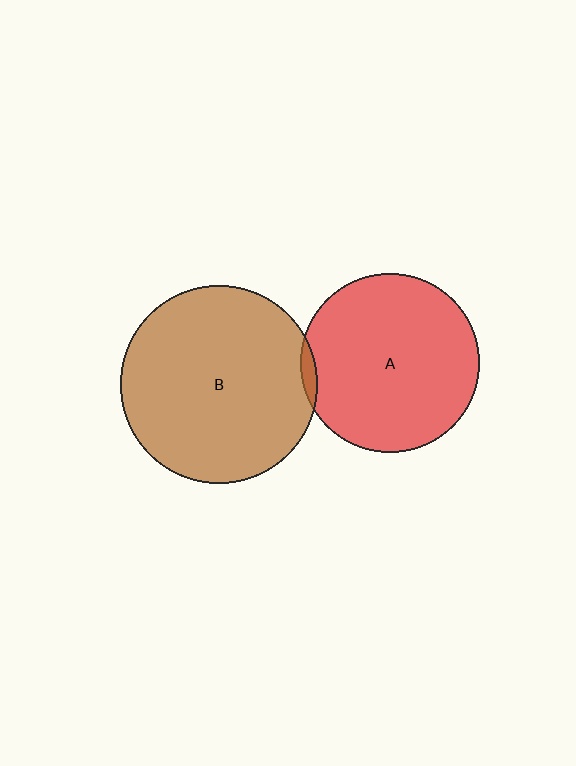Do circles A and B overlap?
Yes.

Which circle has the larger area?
Circle B (brown).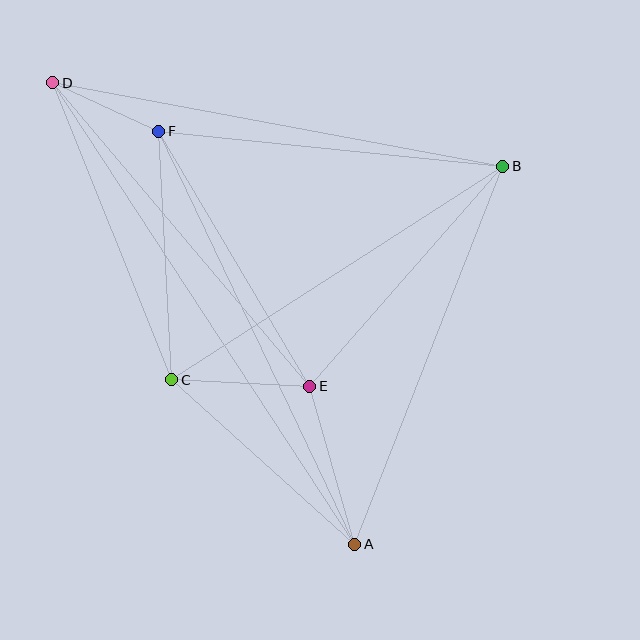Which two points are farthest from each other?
Points A and D are farthest from each other.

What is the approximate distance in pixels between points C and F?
The distance between C and F is approximately 249 pixels.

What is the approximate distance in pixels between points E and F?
The distance between E and F is approximately 296 pixels.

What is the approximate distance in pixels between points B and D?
The distance between B and D is approximately 458 pixels.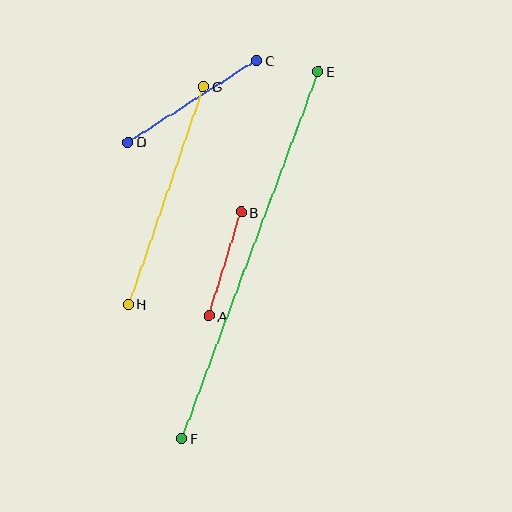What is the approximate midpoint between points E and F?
The midpoint is at approximately (250, 255) pixels.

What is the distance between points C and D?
The distance is approximately 152 pixels.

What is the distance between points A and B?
The distance is approximately 108 pixels.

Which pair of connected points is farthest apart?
Points E and F are farthest apart.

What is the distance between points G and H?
The distance is approximately 230 pixels.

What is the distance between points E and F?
The distance is approximately 391 pixels.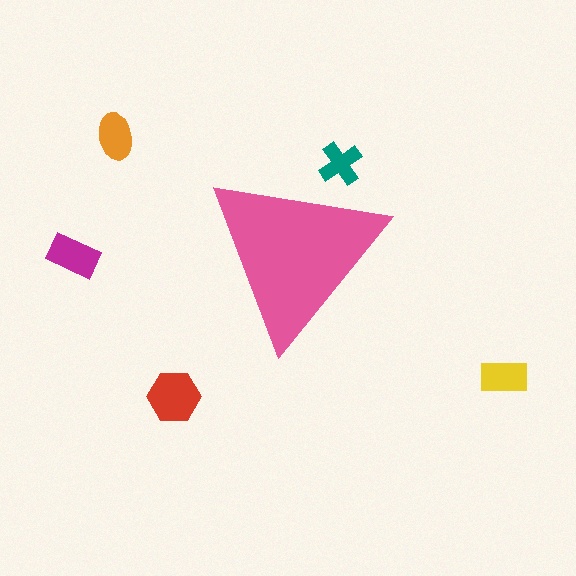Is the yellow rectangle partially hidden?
No, the yellow rectangle is fully visible.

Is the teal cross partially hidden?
Yes, the teal cross is partially hidden behind the pink triangle.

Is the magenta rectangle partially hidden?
No, the magenta rectangle is fully visible.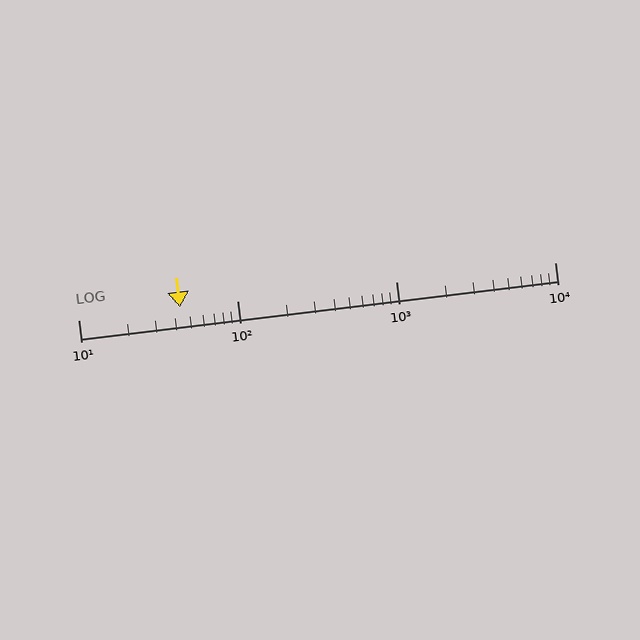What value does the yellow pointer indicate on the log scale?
The pointer indicates approximately 44.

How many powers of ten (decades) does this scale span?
The scale spans 3 decades, from 10 to 10000.